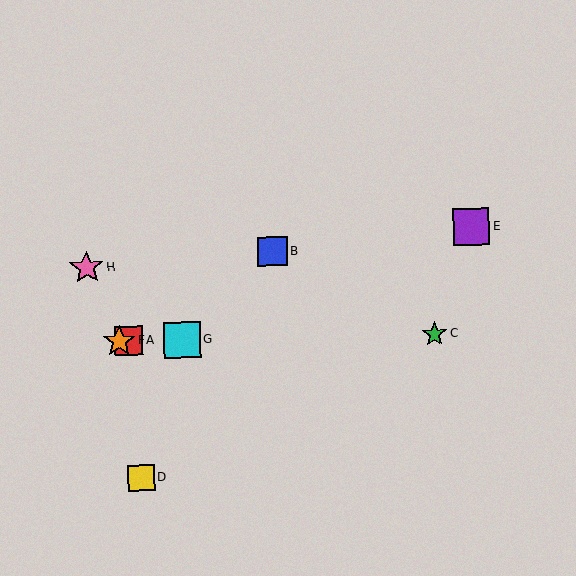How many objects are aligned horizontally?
4 objects (A, C, F, G) are aligned horizontally.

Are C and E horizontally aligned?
No, C is at y≈334 and E is at y≈227.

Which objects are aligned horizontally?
Objects A, C, F, G are aligned horizontally.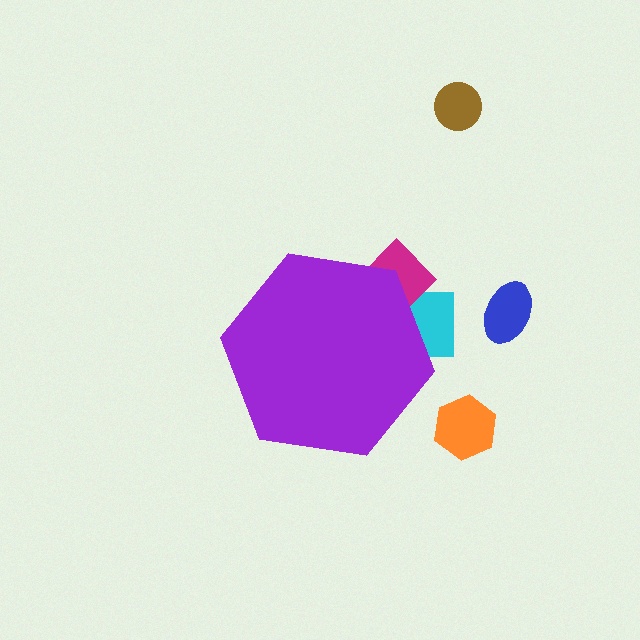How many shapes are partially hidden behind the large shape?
2 shapes are partially hidden.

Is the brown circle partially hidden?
No, the brown circle is fully visible.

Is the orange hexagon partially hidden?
No, the orange hexagon is fully visible.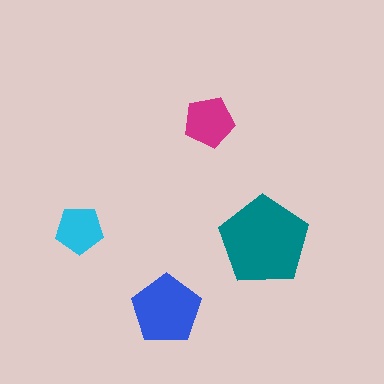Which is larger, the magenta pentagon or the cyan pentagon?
The magenta one.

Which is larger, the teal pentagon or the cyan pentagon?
The teal one.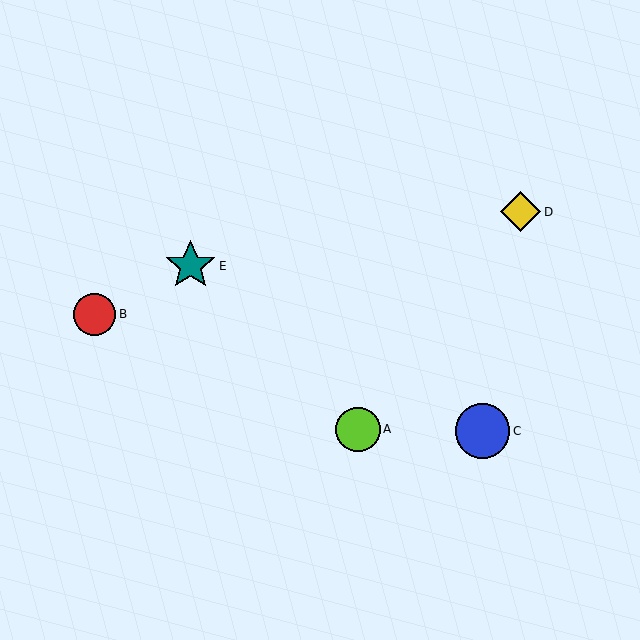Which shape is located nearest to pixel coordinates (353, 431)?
The lime circle (labeled A) at (358, 429) is nearest to that location.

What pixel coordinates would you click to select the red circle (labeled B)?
Click at (95, 314) to select the red circle B.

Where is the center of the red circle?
The center of the red circle is at (95, 314).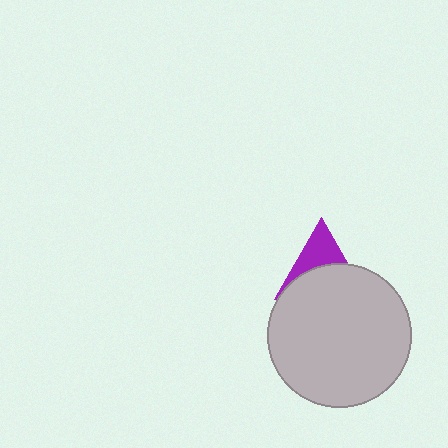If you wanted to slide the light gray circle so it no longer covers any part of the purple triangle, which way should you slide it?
Slide it down — that is the most direct way to separate the two shapes.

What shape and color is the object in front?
The object in front is a light gray circle.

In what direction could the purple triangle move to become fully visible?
The purple triangle could move up. That would shift it out from behind the light gray circle entirely.